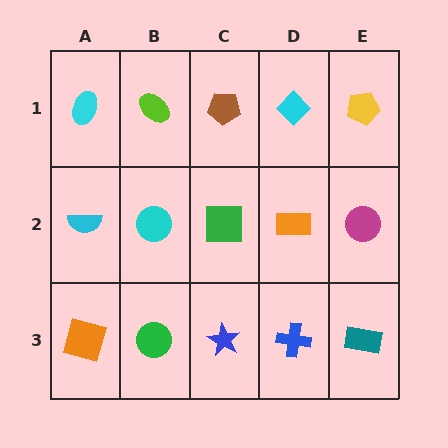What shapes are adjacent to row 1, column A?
A cyan semicircle (row 2, column A), a lime ellipse (row 1, column B).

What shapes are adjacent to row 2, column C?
A brown pentagon (row 1, column C), a blue star (row 3, column C), a cyan circle (row 2, column B), an orange rectangle (row 2, column D).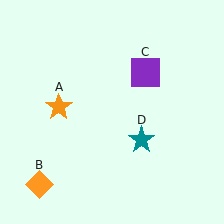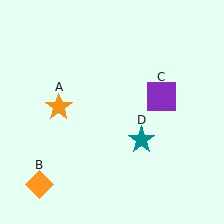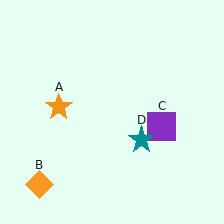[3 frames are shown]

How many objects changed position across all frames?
1 object changed position: purple square (object C).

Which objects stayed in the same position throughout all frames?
Orange star (object A) and orange diamond (object B) and teal star (object D) remained stationary.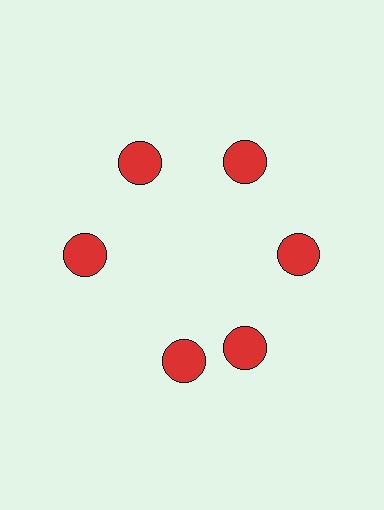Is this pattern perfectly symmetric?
No. The 6 red circles are arranged in a ring, but one element near the 7 o'clock position is rotated out of alignment along the ring, breaking the 6-fold rotational symmetry.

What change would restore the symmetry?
The symmetry would be restored by rotating it back into even spacing with its neighbors so that all 6 circles sit at equal angles and equal distance from the center.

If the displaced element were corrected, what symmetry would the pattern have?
It would have 6-fold rotational symmetry — the pattern would map onto itself every 60 degrees.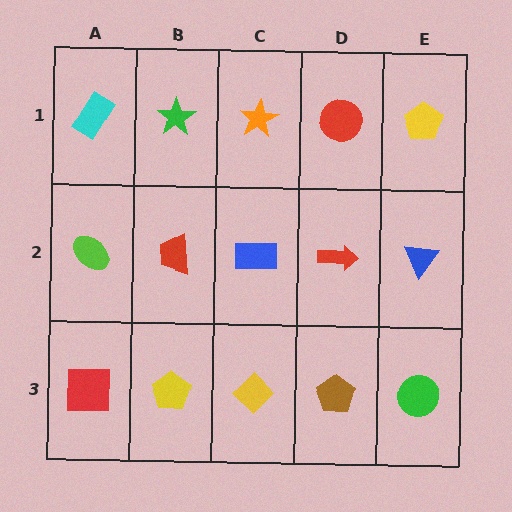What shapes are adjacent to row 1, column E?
A blue triangle (row 2, column E), a red circle (row 1, column D).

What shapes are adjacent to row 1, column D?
A red arrow (row 2, column D), an orange star (row 1, column C), a yellow pentagon (row 1, column E).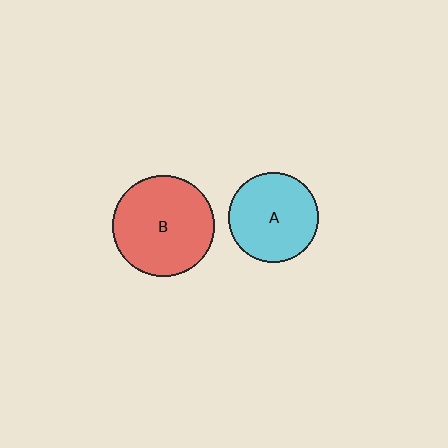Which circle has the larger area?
Circle B (red).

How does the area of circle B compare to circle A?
Approximately 1.3 times.